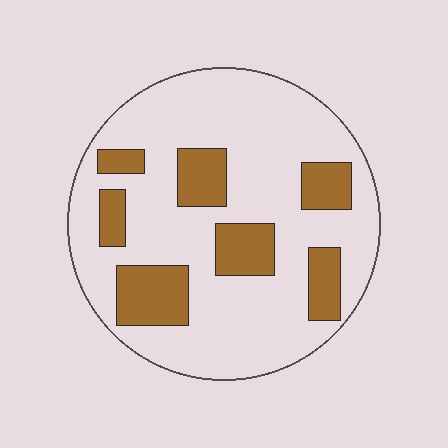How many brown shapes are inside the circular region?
7.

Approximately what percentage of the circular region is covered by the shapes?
Approximately 25%.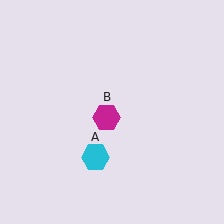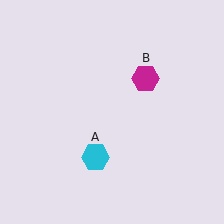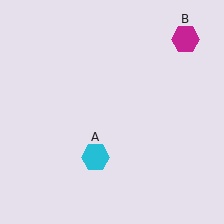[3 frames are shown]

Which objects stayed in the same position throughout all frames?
Cyan hexagon (object A) remained stationary.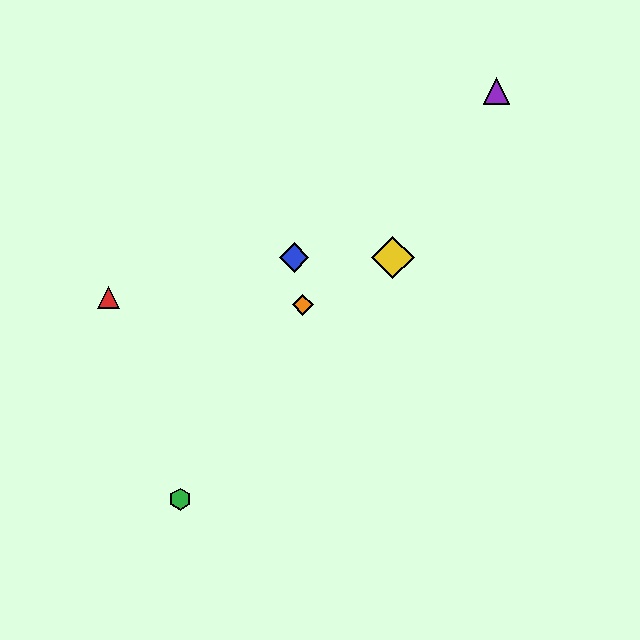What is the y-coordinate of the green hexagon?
The green hexagon is at y≈499.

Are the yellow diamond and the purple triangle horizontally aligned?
No, the yellow diamond is at y≈257 and the purple triangle is at y≈91.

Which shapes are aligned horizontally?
The blue diamond, the yellow diamond are aligned horizontally.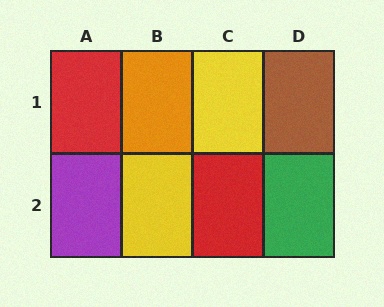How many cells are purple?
1 cell is purple.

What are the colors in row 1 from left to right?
Red, orange, yellow, brown.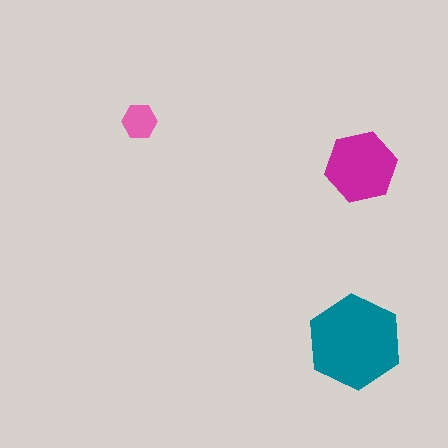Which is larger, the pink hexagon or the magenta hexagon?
The magenta one.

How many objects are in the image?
There are 3 objects in the image.